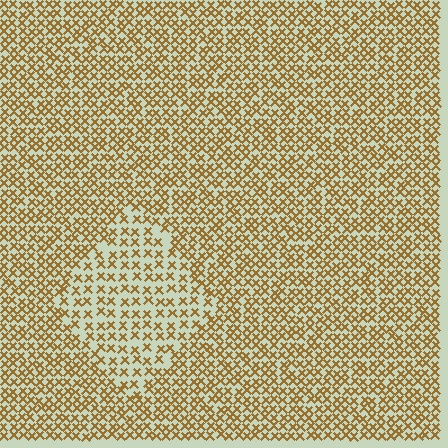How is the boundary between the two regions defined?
The boundary is defined by a change in element density (approximately 1.7x ratio). All elements are the same color, size, and shape.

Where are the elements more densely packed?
The elements are more densely packed outside the diamond boundary.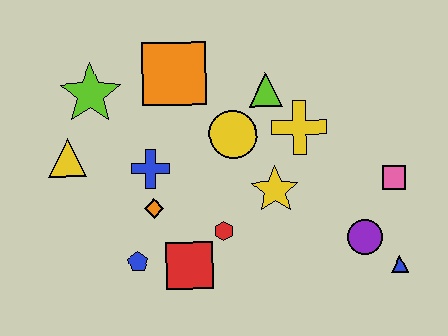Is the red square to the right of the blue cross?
Yes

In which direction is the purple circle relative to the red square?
The purple circle is to the right of the red square.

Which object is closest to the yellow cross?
The lime triangle is closest to the yellow cross.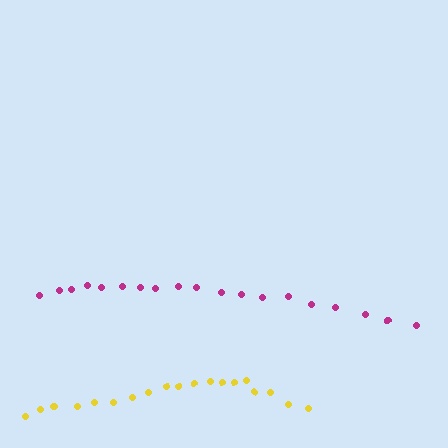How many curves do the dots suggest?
There are 2 distinct paths.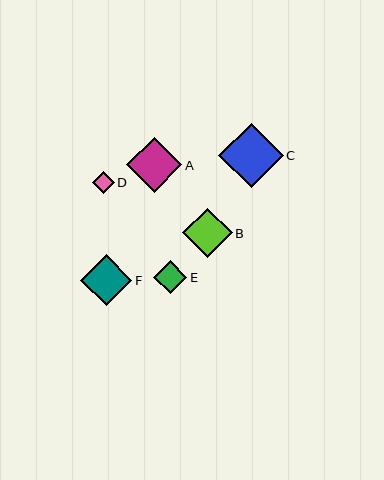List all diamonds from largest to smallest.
From largest to smallest: C, A, F, B, E, D.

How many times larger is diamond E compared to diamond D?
Diamond E is approximately 1.5 times the size of diamond D.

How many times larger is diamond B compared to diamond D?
Diamond B is approximately 2.2 times the size of diamond D.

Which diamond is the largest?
Diamond C is the largest with a size of approximately 64 pixels.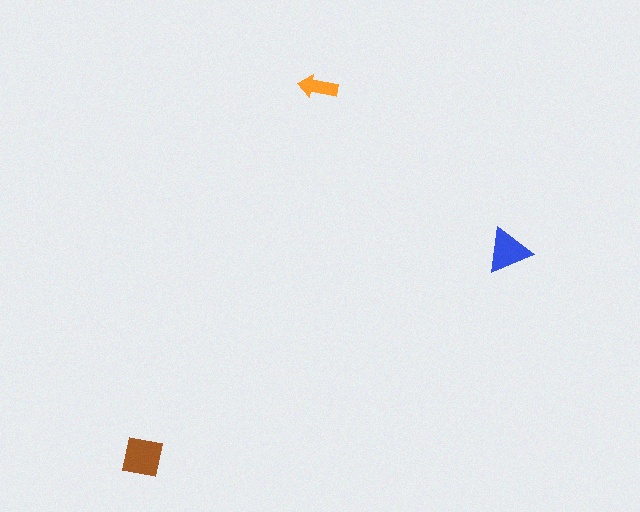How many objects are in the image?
There are 3 objects in the image.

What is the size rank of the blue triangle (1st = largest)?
2nd.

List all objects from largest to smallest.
The brown square, the blue triangle, the orange arrow.